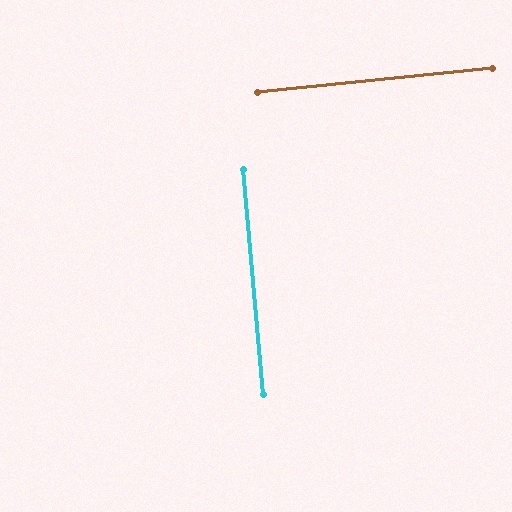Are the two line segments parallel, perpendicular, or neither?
Perpendicular — they meet at approximately 89°.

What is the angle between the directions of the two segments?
Approximately 89 degrees.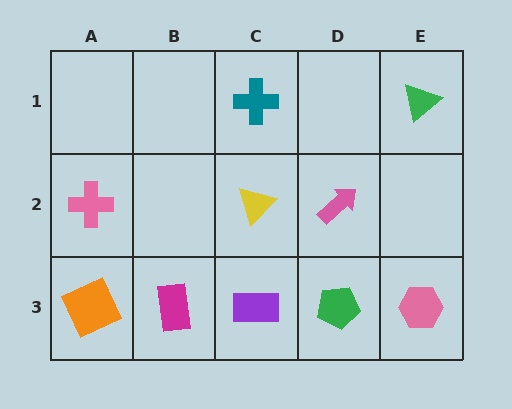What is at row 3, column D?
A green pentagon.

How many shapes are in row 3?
5 shapes.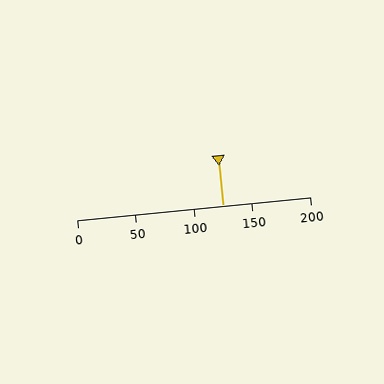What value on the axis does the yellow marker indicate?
The marker indicates approximately 125.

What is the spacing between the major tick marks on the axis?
The major ticks are spaced 50 apart.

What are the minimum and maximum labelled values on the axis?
The axis runs from 0 to 200.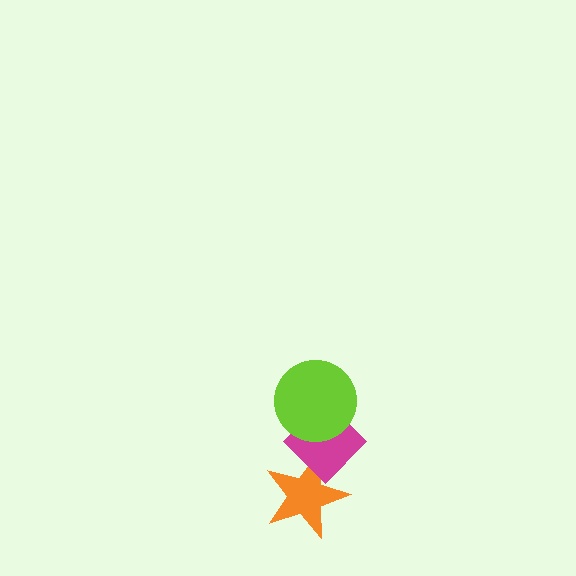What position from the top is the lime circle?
The lime circle is 1st from the top.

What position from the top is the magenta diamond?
The magenta diamond is 2nd from the top.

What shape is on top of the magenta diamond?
The lime circle is on top of the magenta diamond.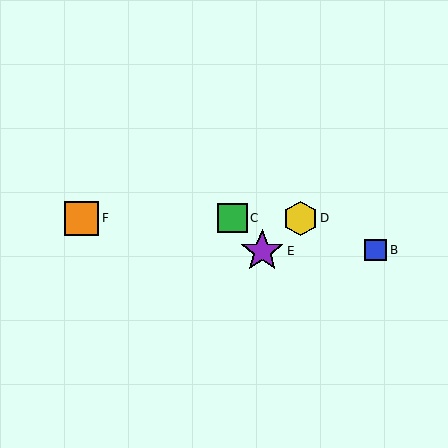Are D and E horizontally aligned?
No, D is at y≈218 and E is at y≈251.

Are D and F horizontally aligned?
Yes, both are at y≈218.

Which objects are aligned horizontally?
Objects A, C, D, F are aligned horizontally.